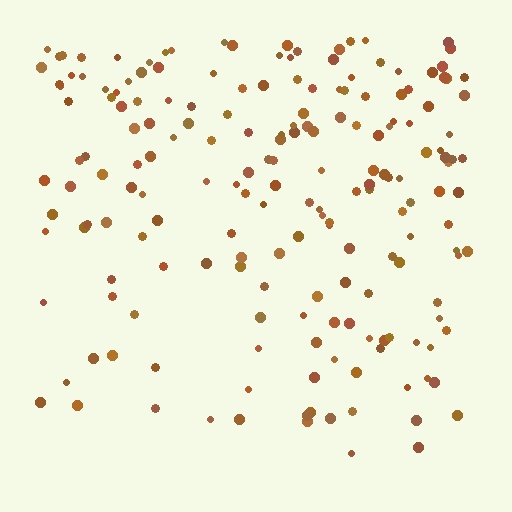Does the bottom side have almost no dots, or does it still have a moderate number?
Still a moderate number, just noticeably fewer than the top.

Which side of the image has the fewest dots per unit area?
The bottom.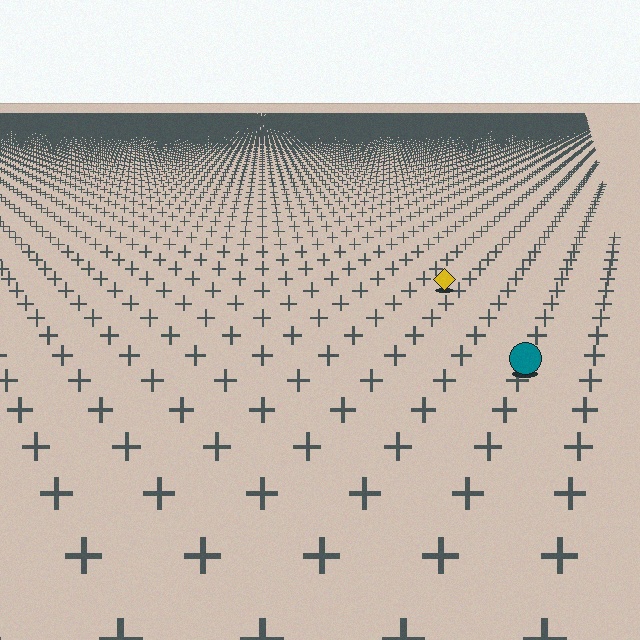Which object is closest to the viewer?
The teal circle is closest. The texture marks near it are larger and more spread out.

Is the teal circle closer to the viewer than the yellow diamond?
Yes. The teal circle is closer — you can tell from the texture gradient: the ground texture is coarser near it.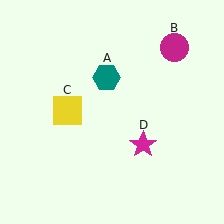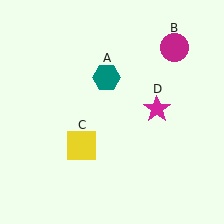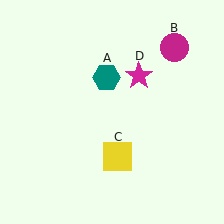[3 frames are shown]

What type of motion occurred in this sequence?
The yellow square (object C), magenta star (object D) rotated counterclockwise around the center of the scene.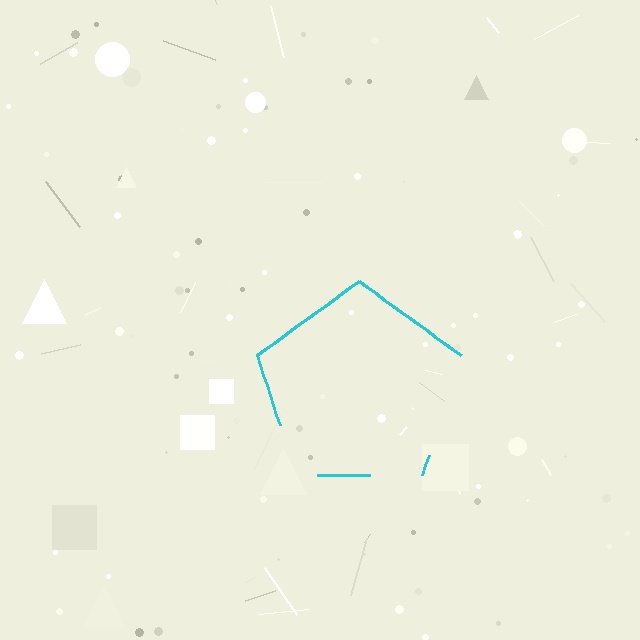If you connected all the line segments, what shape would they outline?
They would outline a pentagon.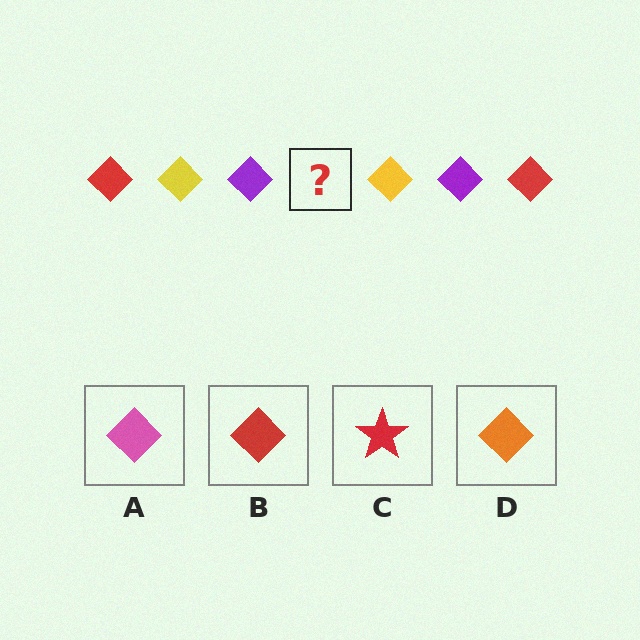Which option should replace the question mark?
Option B.